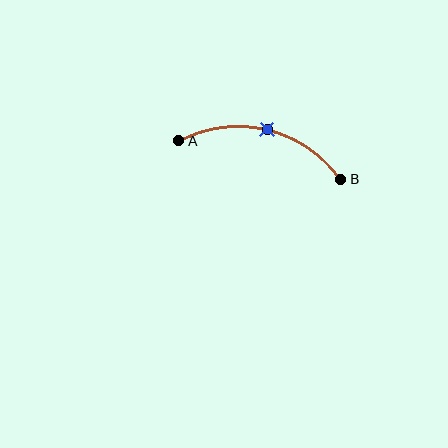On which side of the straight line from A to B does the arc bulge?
The arc bulges above the straight line connecting A and B.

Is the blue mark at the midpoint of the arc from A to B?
Yes. The blue mark lies on the arc at equal arc-length from both A and B — it is the arc midpoint.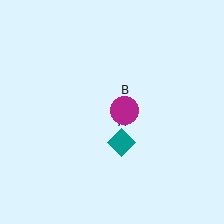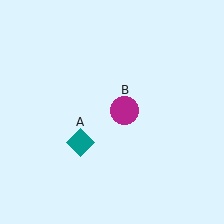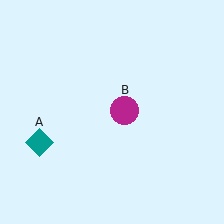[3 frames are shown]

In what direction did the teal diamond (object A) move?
The teal diamond (object A) moved left.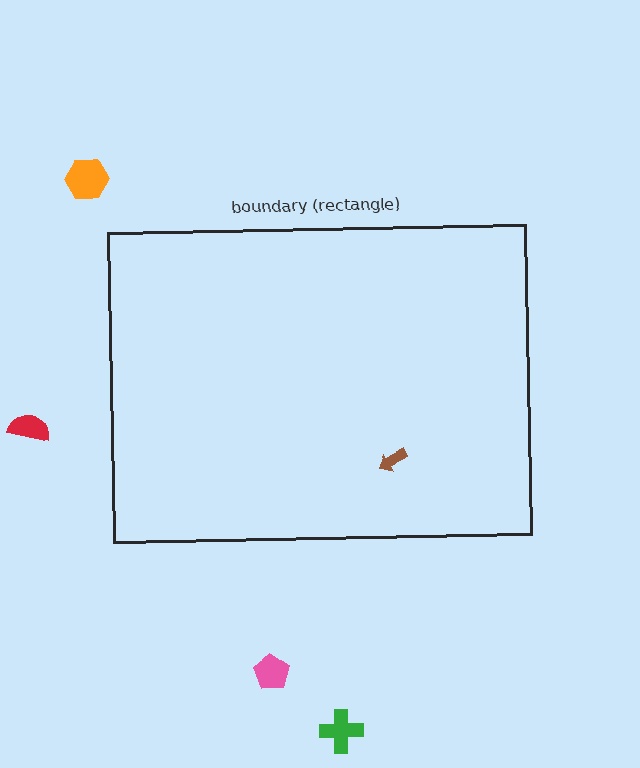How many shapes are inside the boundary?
1 inside, 4 outside.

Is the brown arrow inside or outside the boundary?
Inside.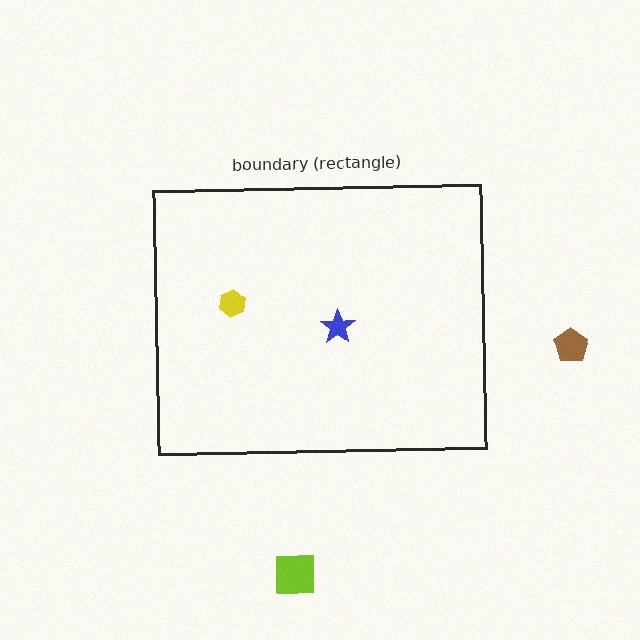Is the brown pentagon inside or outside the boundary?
Outside.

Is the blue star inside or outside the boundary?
Inside.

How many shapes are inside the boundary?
2 inside, 2 outside.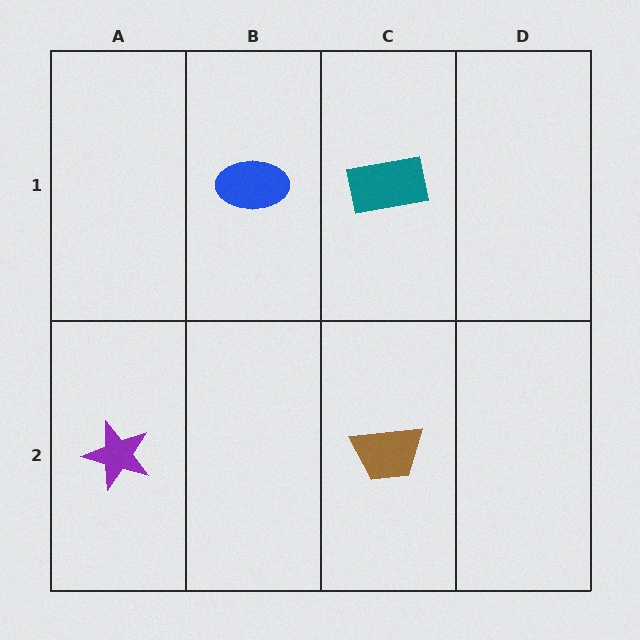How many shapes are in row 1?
2 shapes.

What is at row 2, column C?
A brown trapezoid.